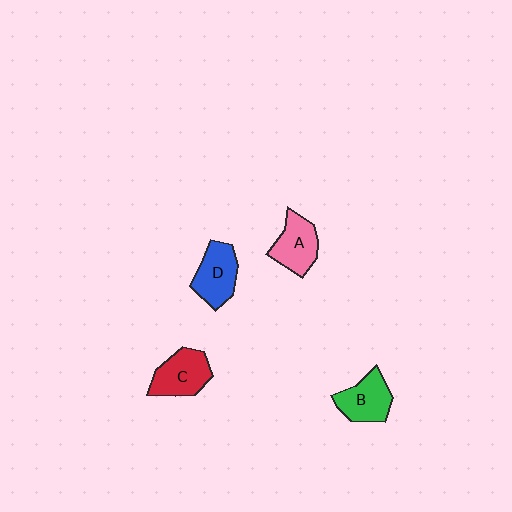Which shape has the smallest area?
Shape B (green).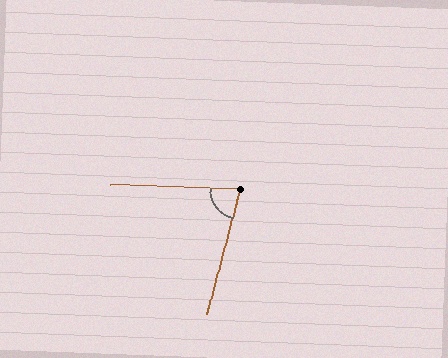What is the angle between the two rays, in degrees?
Approximately 77 degrees.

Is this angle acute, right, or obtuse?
It is acute.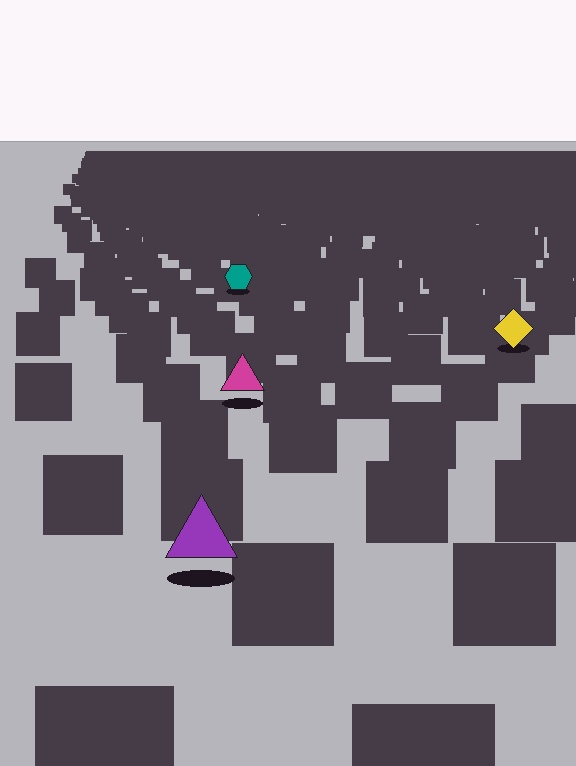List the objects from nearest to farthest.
From nearest to farthest: the purple triangle, the magenta triangle, the yellow diamond, the teal hexagon.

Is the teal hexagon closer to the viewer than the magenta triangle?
No. The magenta triangle is closer — you can tell from the texture gradient: the ground texture is coarser near it.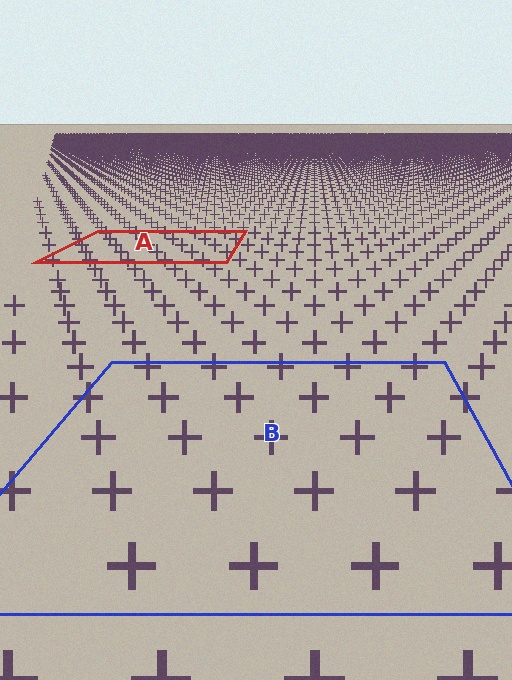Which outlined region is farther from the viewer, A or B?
Region A is farther from the viewer — the texture elements inside it appear smaller and more densely packed.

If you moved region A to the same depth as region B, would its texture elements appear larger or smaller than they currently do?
They would appear larger. At a closer depth, the same texture elements are projected at a bigger on-screen size.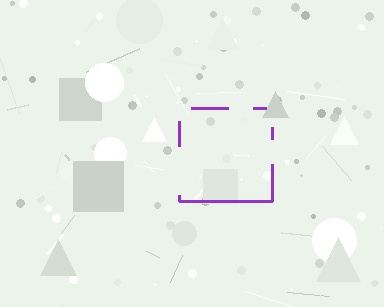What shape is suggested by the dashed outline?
The dashed outline suggests a square.